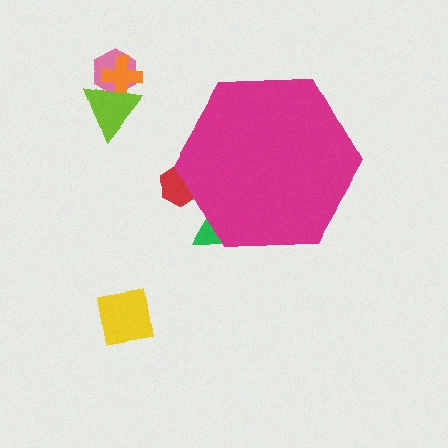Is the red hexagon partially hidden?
Yes, the red hexagon is partially hidden behind the magenta hexagon.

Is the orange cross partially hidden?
No, the orange cross is fully visible.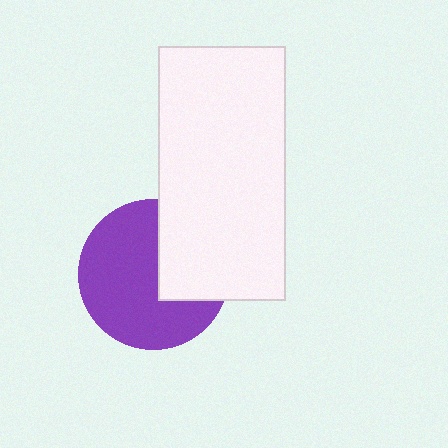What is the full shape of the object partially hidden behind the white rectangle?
The partially hidden object is a purple circle.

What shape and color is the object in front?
The object in front is a white rectangle.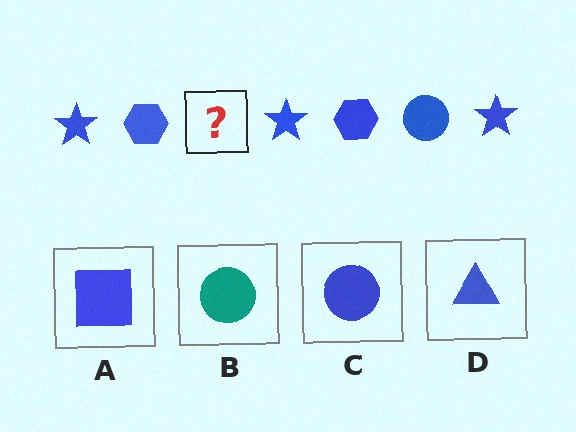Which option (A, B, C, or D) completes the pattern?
C.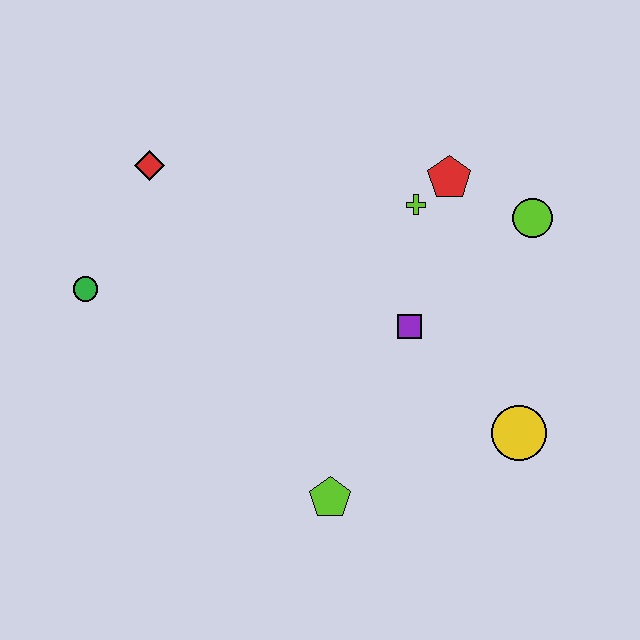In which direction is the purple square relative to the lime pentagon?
The purple square is above the lime pentagon.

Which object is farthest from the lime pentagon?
The red diamond is farthest from the lime pentagon.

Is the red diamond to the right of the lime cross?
No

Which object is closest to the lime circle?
The red pentagon is closest to the lime circle.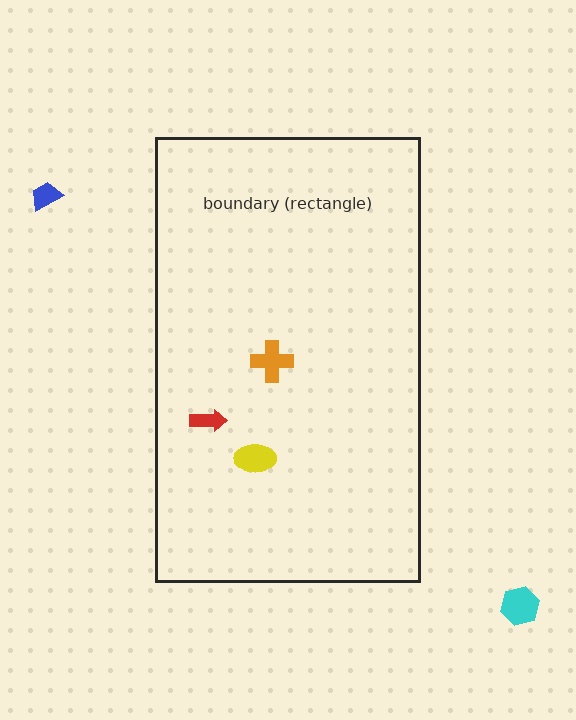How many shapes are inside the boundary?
3 inside, 2 outside.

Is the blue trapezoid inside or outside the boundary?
Outside.